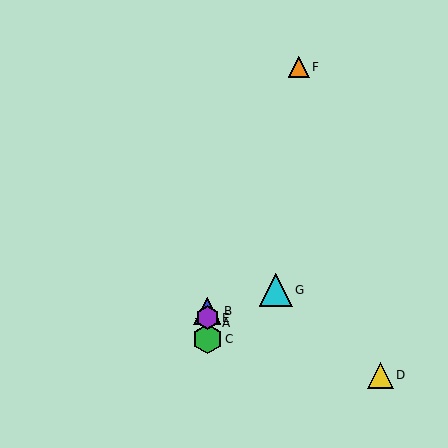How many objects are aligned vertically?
4 objects (A, B, C, E) are aligned vertically.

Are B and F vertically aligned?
No, B is at x≈207 and F is at x≈299.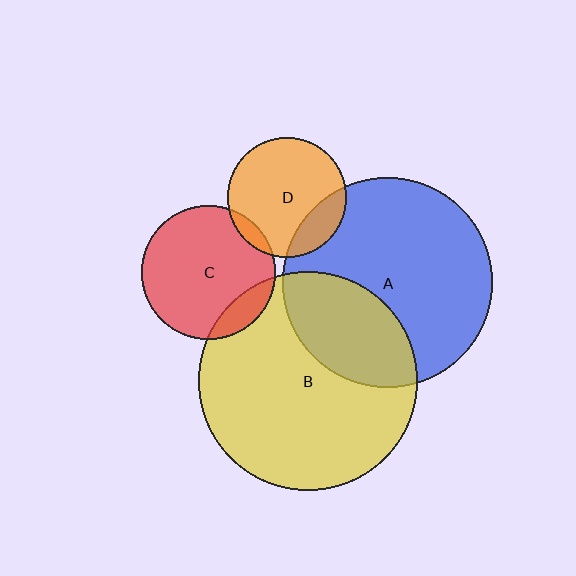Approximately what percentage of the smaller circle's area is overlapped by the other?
Approximately 20%.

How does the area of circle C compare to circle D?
Approximately 1.3 times.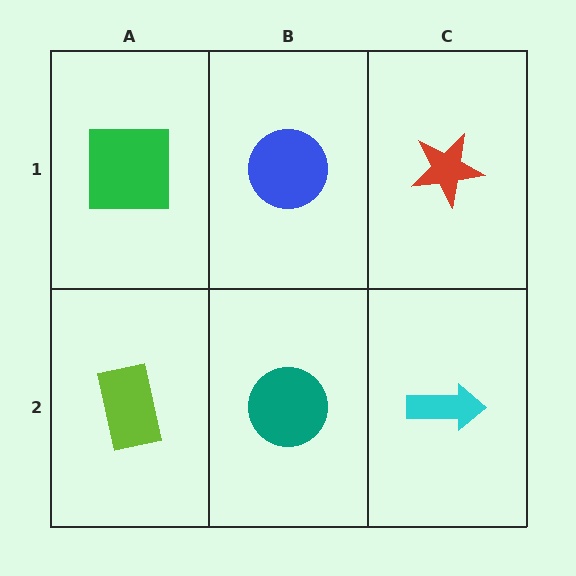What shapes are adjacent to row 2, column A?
A green square (row 1, column A), a teal circle (row 2, column B).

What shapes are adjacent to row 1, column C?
A cyan arrow (row 2, column C), a blue circle (row 1, column B).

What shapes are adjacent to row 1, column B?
A teal circle (row 2, column B), a green square (row 1, column A), a red star (row 1, column C).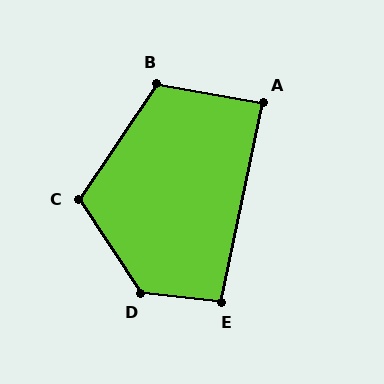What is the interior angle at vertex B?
Approximately 114 degrees (obtuse).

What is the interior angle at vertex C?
Approximately 112 degrees (obtuse).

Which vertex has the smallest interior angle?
A, at approximately 89 degrees.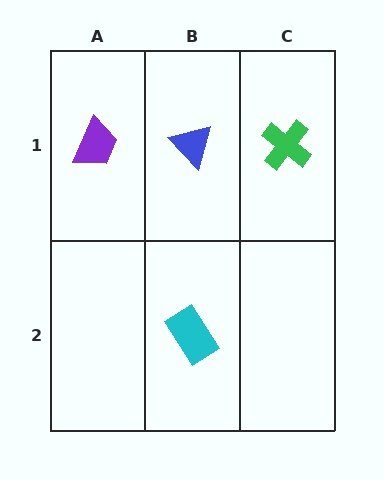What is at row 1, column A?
A purple trapezoid.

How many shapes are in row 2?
1 shape.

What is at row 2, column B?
A cyan rectangle.